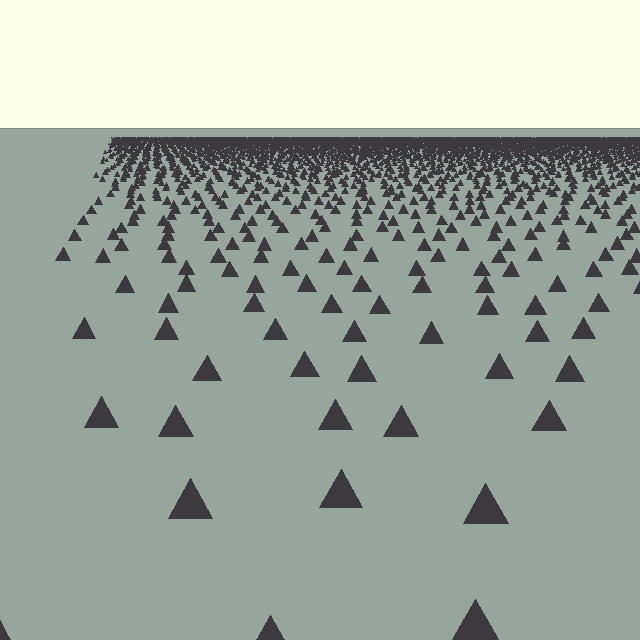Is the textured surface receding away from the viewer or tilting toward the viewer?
The surface is receding away from the viewer. Texture elements get smaller and denser toward the top.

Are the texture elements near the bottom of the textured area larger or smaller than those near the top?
Larger. Near the bottom, elements are closer to the viewer and appear at a bigger on-screen size.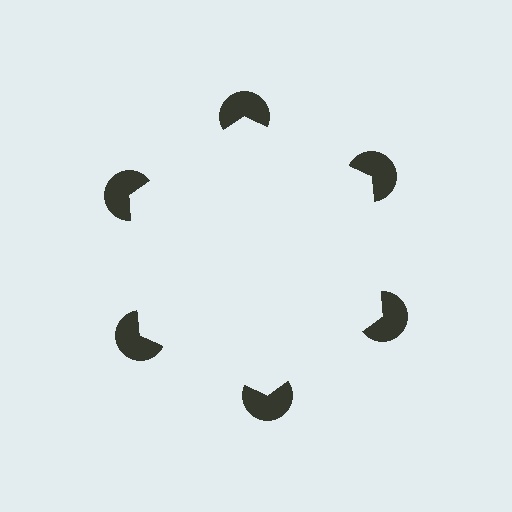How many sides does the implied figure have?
6 sides.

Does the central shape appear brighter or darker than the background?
It typically appears slightly brighter than the background, even though no actual brightness change is drawn.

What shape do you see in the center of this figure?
An illusory hexagon — its edges are inferred from the aligned wedge cuts in the pac-man discs, not physically drawn.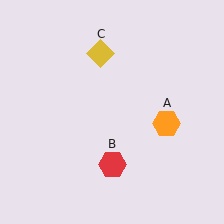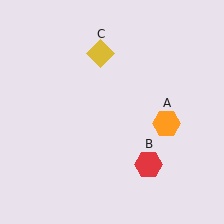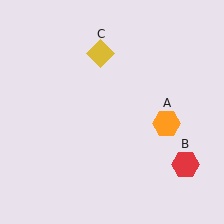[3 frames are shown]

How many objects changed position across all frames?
1 object changed position: red hexagon (object B).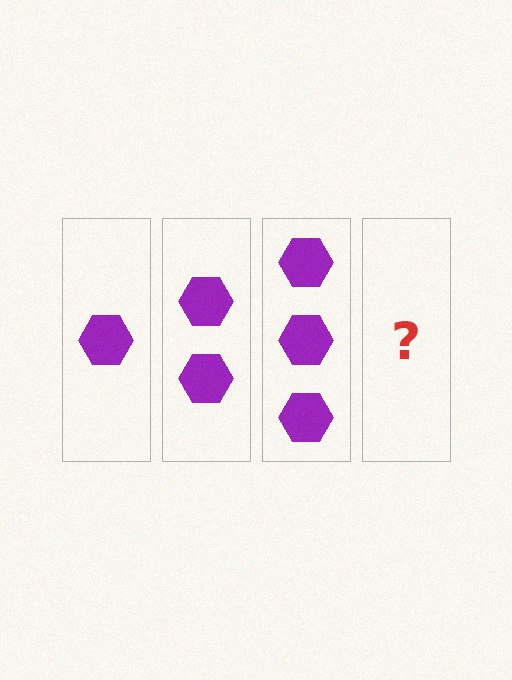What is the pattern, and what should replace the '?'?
The pattern is that each step adds one more hexagon. The '?' should be 4 hexagons.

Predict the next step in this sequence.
The next step is 4 hexagons.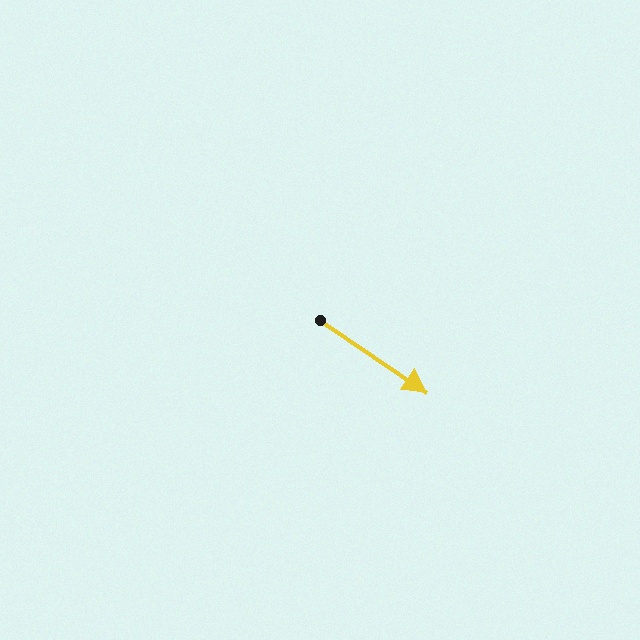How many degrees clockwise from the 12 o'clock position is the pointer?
Approximately 124 degrees.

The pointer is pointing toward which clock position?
Roughly 4 o'clock.